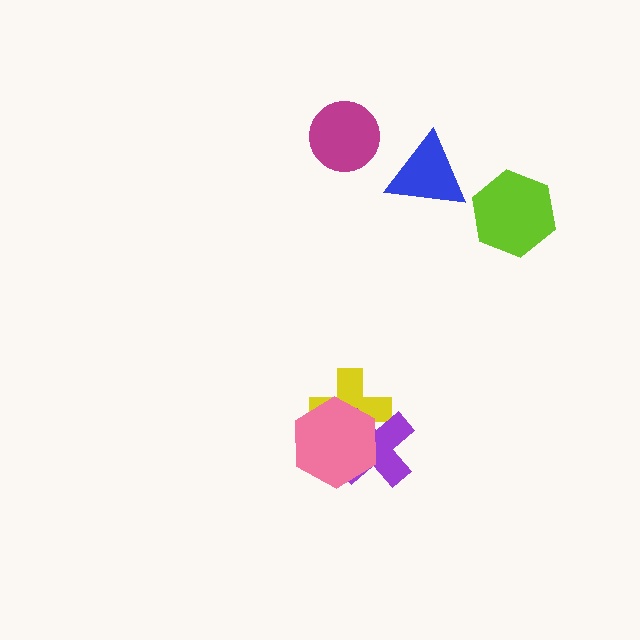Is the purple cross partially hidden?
Yes, it is partially covered by another shape.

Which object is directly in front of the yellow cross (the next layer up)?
The purple cross is directly in front of the yellow cross.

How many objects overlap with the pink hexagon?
2 objects overlap with the pink hexagon.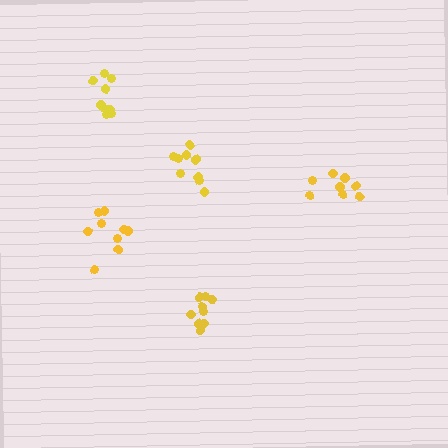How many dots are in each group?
Group 1: 9 dots, Group 2: 10 dots, Group 3: 8 dots, Group 4: 9 dots, Group 5: 9 dots (45 total).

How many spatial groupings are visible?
There are 5 spatial groupings.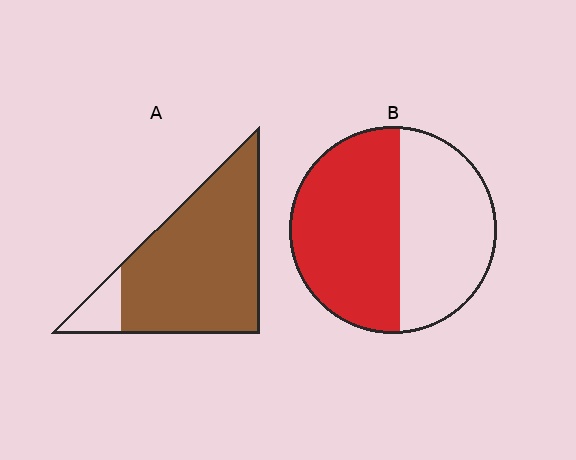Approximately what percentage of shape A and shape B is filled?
A is approximately 90% and B is approximately 55%.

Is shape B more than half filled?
Yes.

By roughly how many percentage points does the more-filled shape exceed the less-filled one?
By roughly 35 percentage points (A over B).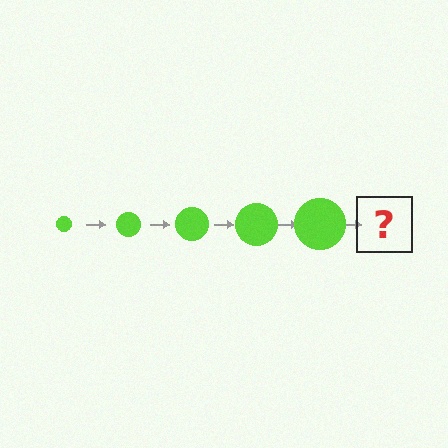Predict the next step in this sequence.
The next step is a lime circle, larger than the previous one.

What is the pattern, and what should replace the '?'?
The pattern is that the circle gets progressively larger each step. The '?' should be a lime circle, larger than the previous one.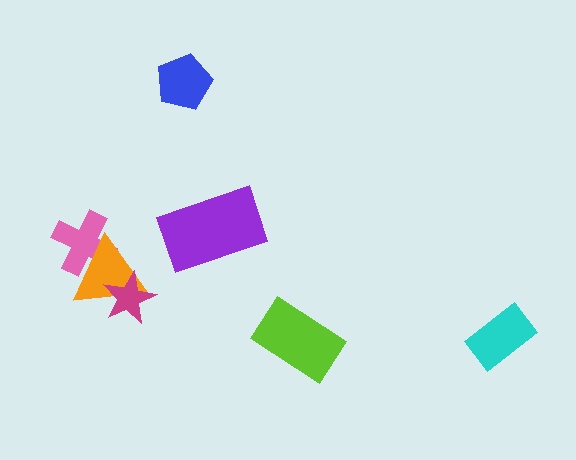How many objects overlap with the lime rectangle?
0 objects overlap with the lime rectangle.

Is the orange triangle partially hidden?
Yes, it is partially covered by another shape.